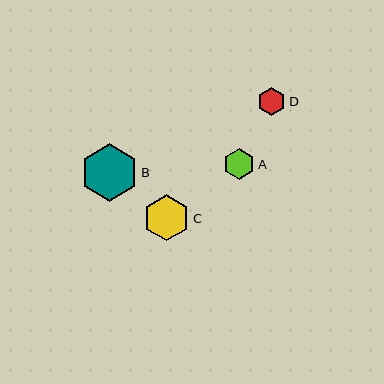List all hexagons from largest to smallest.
From largest to smallest: B, C, A, D.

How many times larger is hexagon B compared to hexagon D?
Hexagon B is approximately 2.0 times the size of hexagon D.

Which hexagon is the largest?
Hexagon B is the largest with a size of approximately 58 pixels.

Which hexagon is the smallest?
Hexagon D is the smallest with a size of approximately 28 pixels.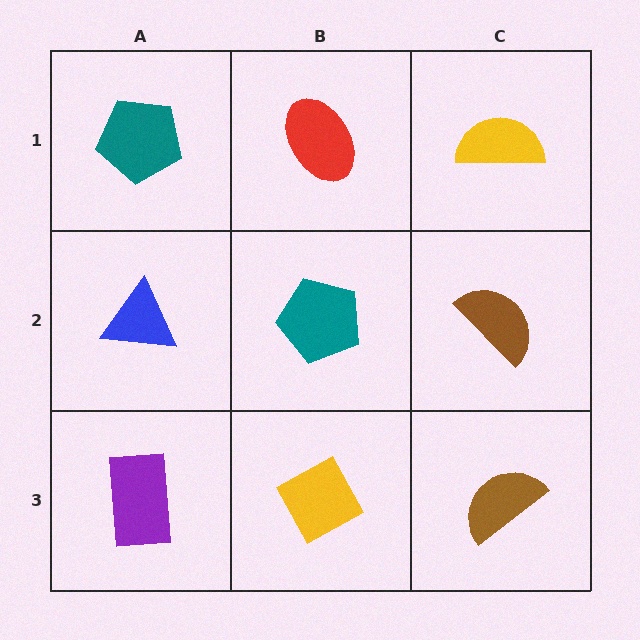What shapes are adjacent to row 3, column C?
A brown semicircle (row 2, column C), a yellow diamond (row 3, column B).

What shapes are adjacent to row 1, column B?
A teal pentagon (row 2, column B), a teal pentagon (row 1, column A), a yellow semicircle (row 1, column C).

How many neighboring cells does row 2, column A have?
3.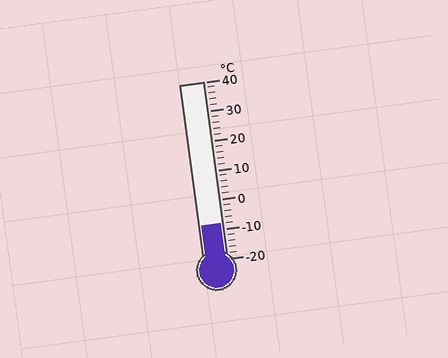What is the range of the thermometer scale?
The thermometer scale ranges from -20°C to 40°C.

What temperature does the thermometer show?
The thermometer shows approximately -8°C.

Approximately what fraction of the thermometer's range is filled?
The thermometer is filled to approximately 20% of its range.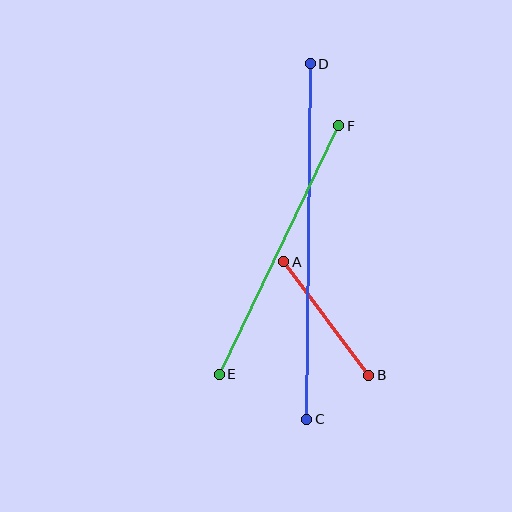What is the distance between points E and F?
The distance is approximately 276 pixels.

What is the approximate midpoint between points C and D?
The midpoint is at approximately (308, 242) pixels.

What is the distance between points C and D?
The distance is approximately 356 pixels.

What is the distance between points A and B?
The distance is approximately 142 pixels.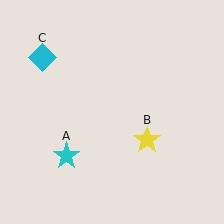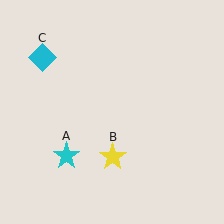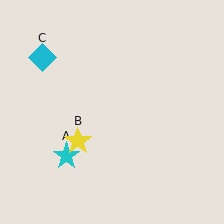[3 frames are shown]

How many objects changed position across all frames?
1 object changed position: yellow star (object B).